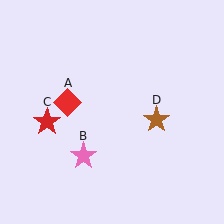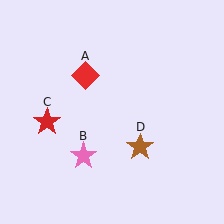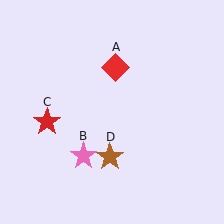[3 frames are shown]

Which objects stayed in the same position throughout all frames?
Pink star (object B) and red star (object C) remained stationary.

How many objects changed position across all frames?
2 objects changed position: red diamond (object A), brown star (object D).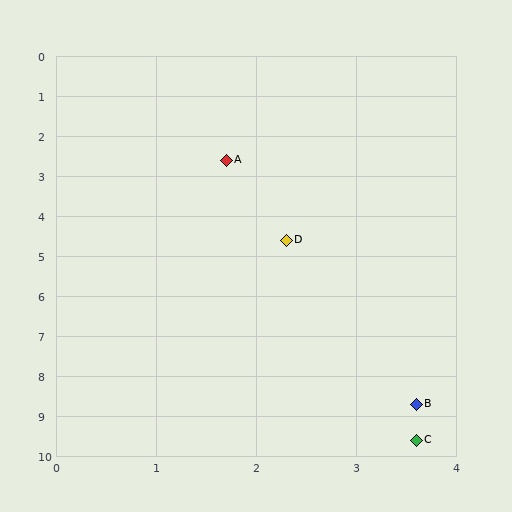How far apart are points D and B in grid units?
Points D and B are about 4.3 grid units apart.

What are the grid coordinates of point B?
Point B is at approximately (3.6, 8.7).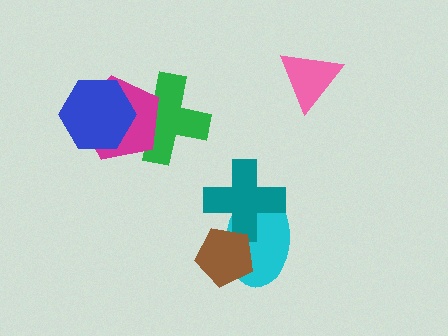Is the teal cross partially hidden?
Yes, it is partially covered by another shape.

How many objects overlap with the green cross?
2 objects overlap with the green cross.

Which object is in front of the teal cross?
The brown pentagon is in front of the teal cross.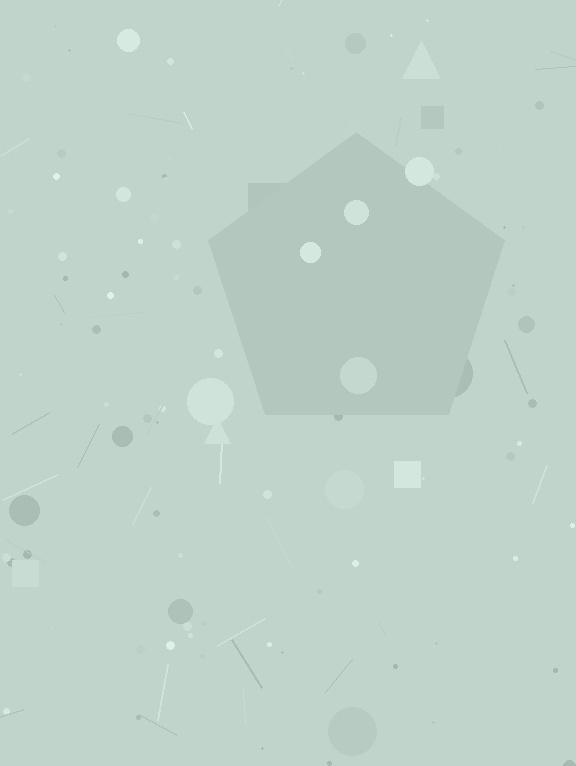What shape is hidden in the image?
A pentagon is hidden in the image.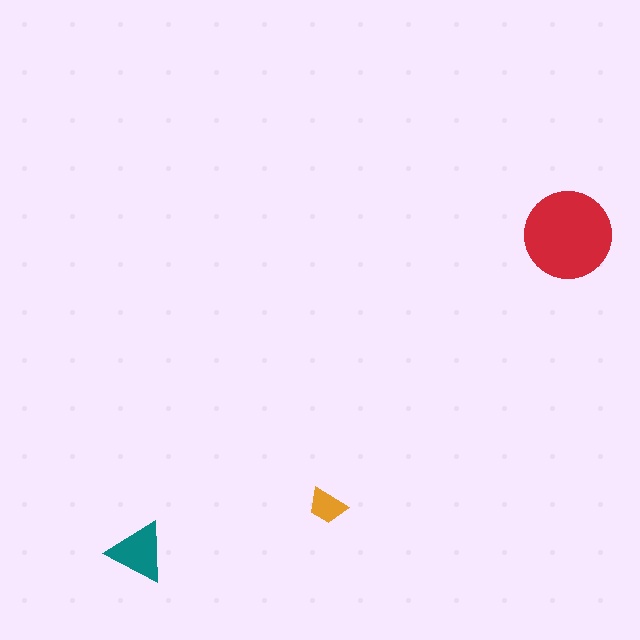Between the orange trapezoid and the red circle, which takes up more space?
The red circle.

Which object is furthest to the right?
The red circle is rightmost.